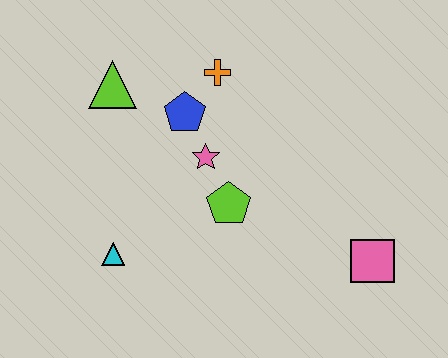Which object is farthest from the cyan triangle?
The pink square is farthest from the cyan triangle.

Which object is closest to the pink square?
The lime pentagon is closest to the pink square.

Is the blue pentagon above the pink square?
Yes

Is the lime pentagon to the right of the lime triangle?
Yes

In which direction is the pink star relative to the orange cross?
The pink star is below the orange cross.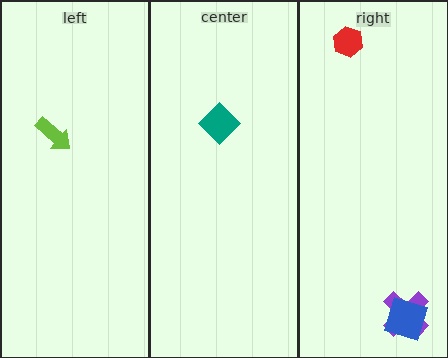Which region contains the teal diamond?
The center region.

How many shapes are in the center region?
1.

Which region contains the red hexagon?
The right region.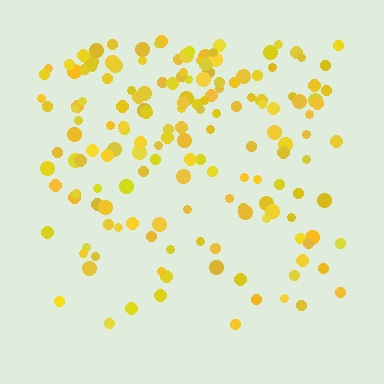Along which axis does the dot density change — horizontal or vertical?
Vertical.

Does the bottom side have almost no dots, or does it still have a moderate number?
Still a moderate number, just noticeably fewer than the top.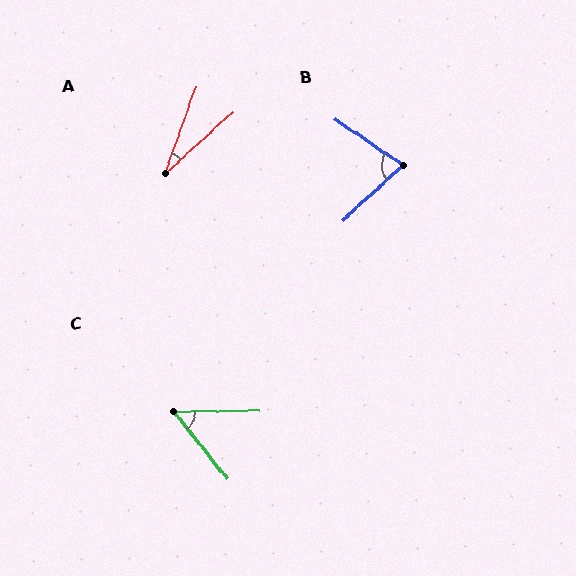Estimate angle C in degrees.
Approximately 52 degrees.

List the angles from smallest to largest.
A (28°), C (52°), B (77°).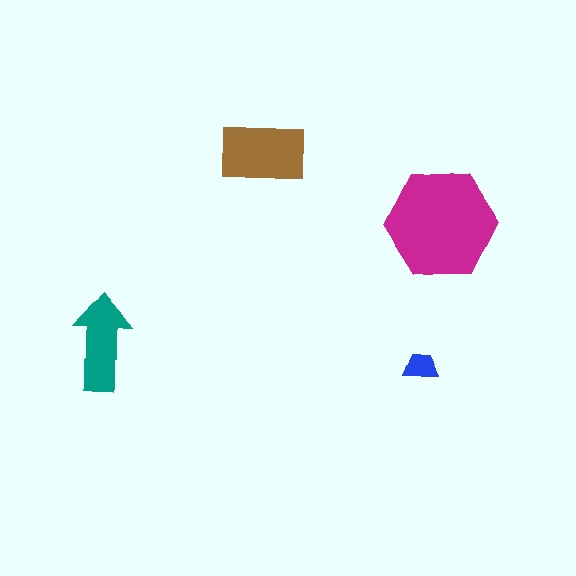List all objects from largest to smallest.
The magenta hexagon, the brown rectangle, the teal arrow, the blue trapezoid.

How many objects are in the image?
There are 4 objects in the image.